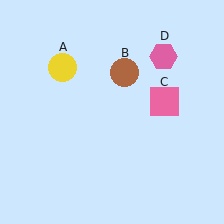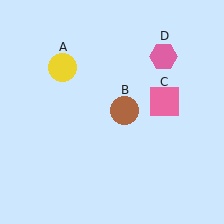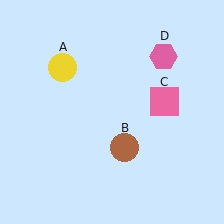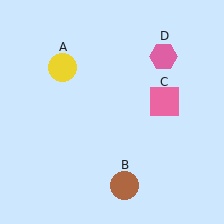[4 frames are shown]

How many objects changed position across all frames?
1 object changed position: brown circle (object B).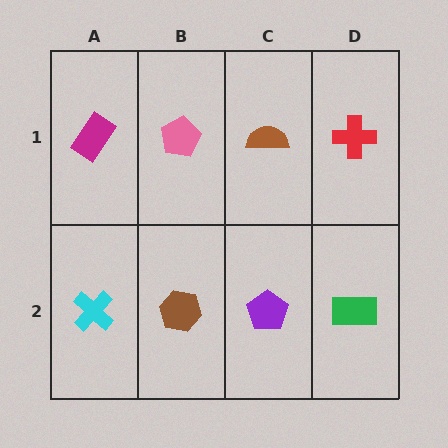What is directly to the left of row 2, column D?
A purple pentagon.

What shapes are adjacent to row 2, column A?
A magenta rectangle (row 1, column A), a brown hexagon (row 2, column B).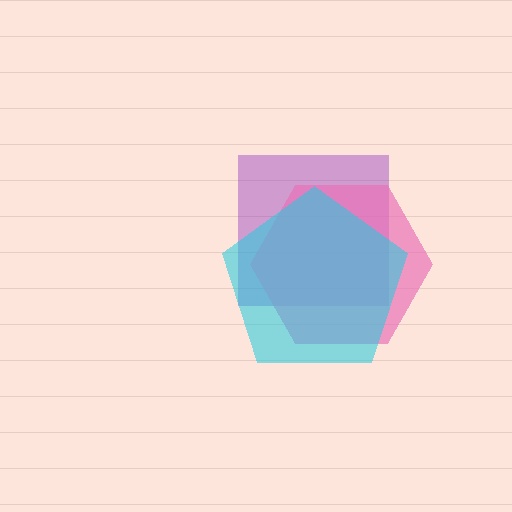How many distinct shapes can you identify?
There are 3 distinct shapes: a purple square, a pink hexagon, a cyan pentagon.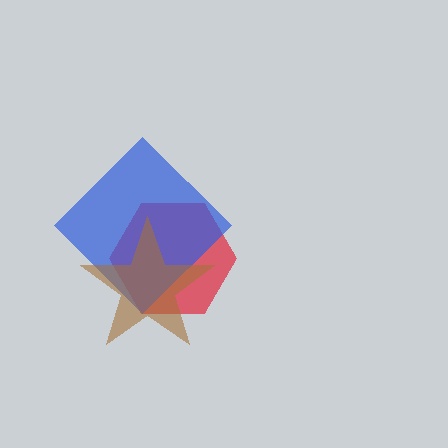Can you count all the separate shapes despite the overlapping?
Yes, there are 3 separate shapes.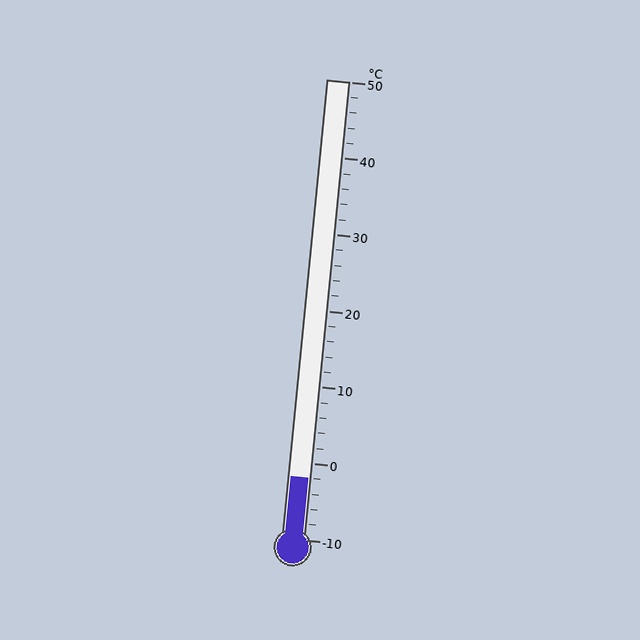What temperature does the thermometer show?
The thermometer shows approximately -2°C.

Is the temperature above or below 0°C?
The temperature is below 0°C.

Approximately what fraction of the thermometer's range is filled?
The thermometer is filled to approximately 15% of its range.